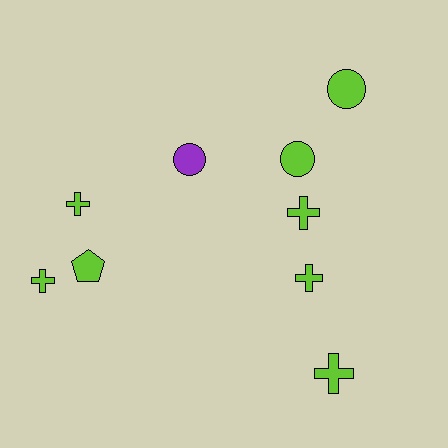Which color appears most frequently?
Lime, with 8 objects.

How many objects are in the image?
There are 9 objects.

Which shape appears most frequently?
Cross, with 5 objects.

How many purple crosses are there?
There are no purple crosses.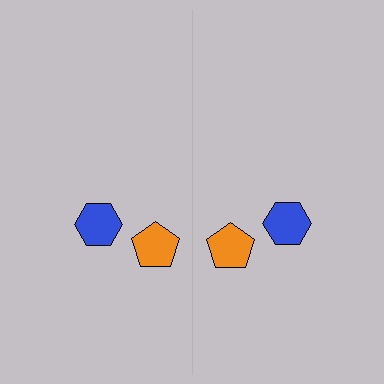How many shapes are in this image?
There are 4 shapes in this image.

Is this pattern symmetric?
Yes, this pattern has bilateral (reflection) symmetry.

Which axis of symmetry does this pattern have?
The pattern has a vertical axis of symmetry running through the center of the image.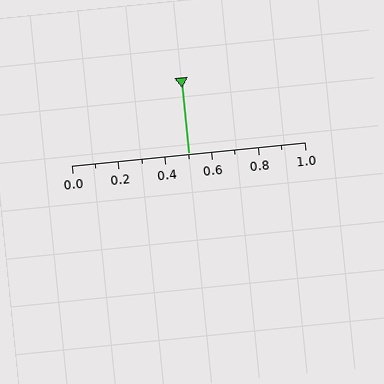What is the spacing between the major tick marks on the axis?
The major ticks are spaced 0.2 apart.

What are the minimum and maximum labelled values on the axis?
The axis runs from 0.0 to 1.0.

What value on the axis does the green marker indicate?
The marker indicates approximately 0.5.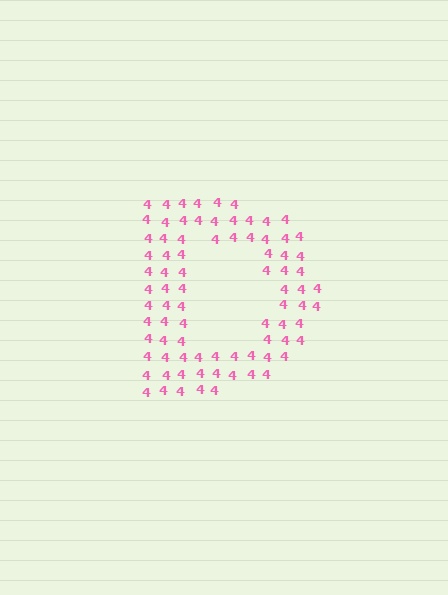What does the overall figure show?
The overall figure shows the letter D.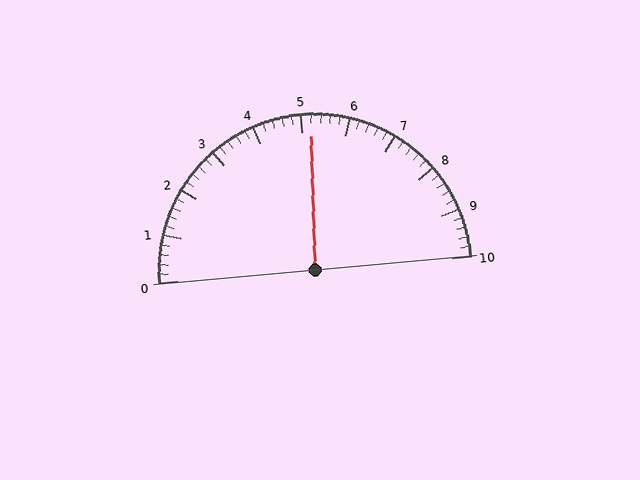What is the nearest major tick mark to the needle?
The nearest major tick mark is 5.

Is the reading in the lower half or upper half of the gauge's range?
The reading is in the upper half of the range (0 to 10).